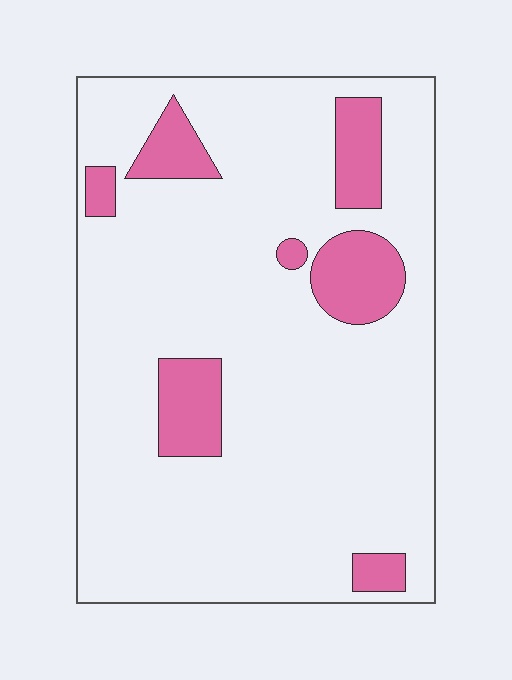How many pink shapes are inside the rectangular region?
7.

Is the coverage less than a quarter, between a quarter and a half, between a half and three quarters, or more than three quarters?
Less than a quarter.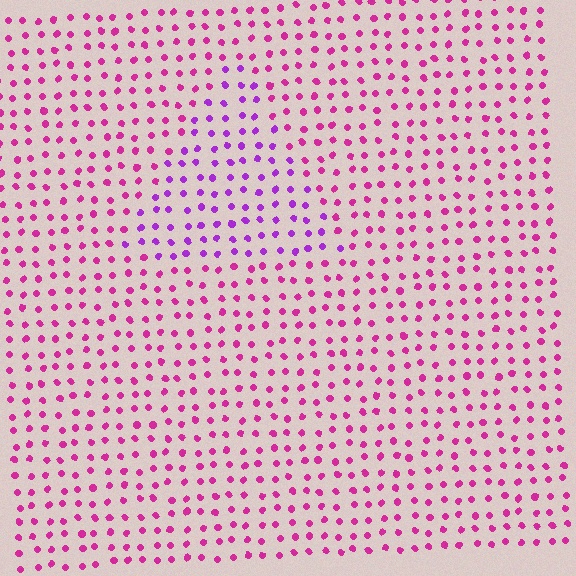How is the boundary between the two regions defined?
The boundary is defined purely by a slight shift in hue (about 35 degrees). Spacing, size, and orientation are identical on both sides.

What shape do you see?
I see a triangle.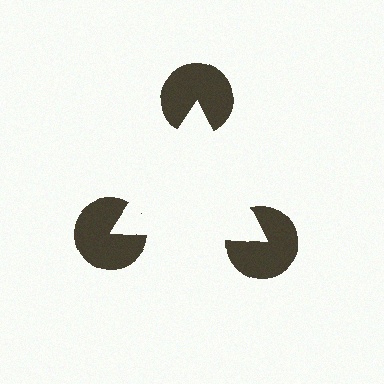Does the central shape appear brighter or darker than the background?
It typically appears slightly brighter than the background, even though no actual brightness change is drawn.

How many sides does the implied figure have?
3 sides.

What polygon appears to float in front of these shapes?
An illusory triangle — its edges are inferred from the aligned wedge cuts in the pac-man discs, not physically drawn.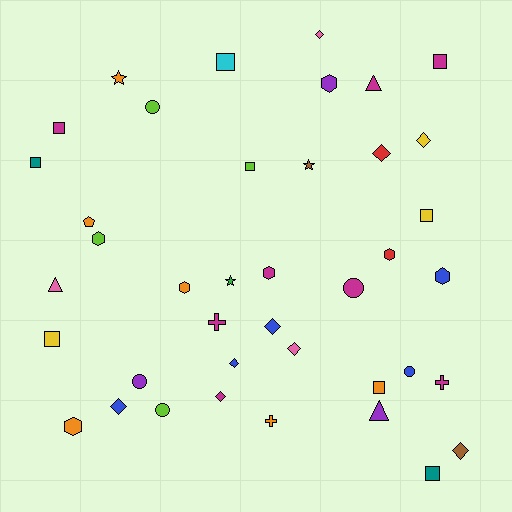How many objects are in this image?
There are 40 objects.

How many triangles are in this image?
There are 3 triangles.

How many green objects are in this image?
There is 1 green object.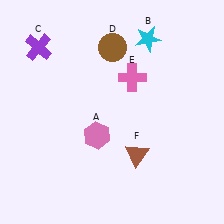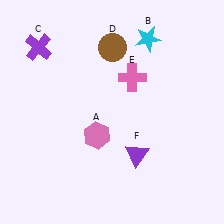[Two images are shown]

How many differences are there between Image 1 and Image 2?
There is 1 difference between the two images.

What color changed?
The triangle (F) changed from brown in Image 1 to purple in Image 2.